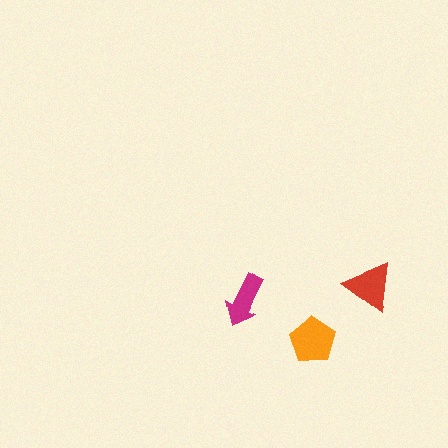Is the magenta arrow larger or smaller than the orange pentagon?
Smaller.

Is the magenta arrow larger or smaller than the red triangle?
Smaller.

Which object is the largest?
The orange pentagon.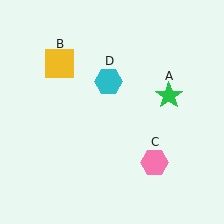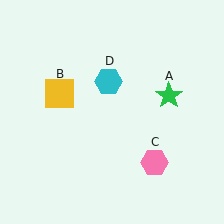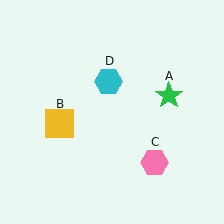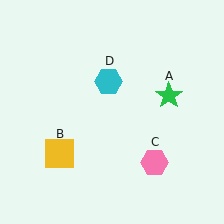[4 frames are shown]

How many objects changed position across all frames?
1 object changed position: yellow square (object B).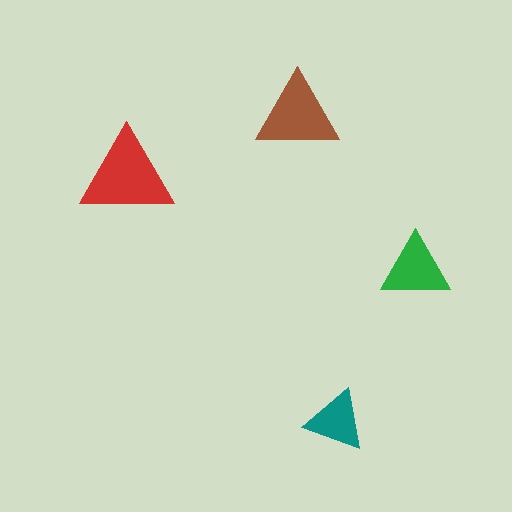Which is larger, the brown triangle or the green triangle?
The brown one.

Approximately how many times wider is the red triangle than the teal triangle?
About 1.5 times wider.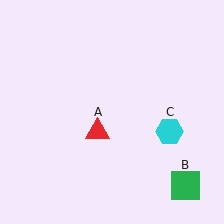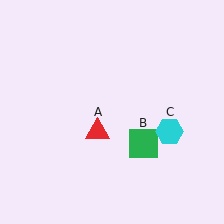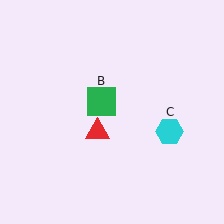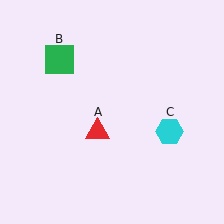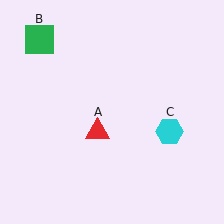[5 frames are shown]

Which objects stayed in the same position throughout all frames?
Red triangle (object A) and cyan hexagon (object C) remained stationary.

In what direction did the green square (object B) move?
The green square (object B) moved up and to the left.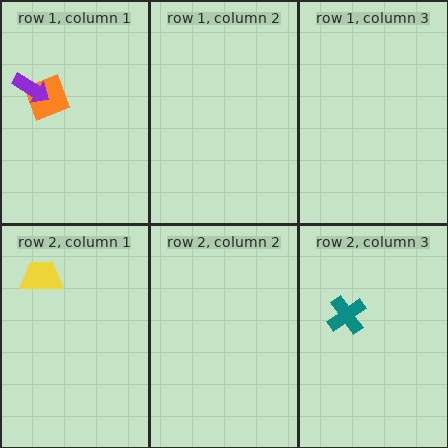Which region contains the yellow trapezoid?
The row 2, column 1 region.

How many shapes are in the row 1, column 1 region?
2.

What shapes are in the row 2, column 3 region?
The teal cross.